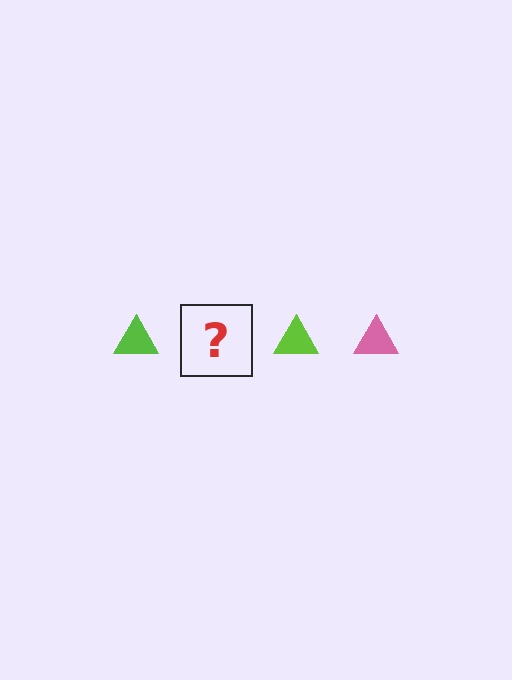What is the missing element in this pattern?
The missing element is a pink triangle.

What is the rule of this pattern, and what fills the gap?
The rule is that the pattern cycles through lime, pink triangles. The gap should be filled with a pink triangle.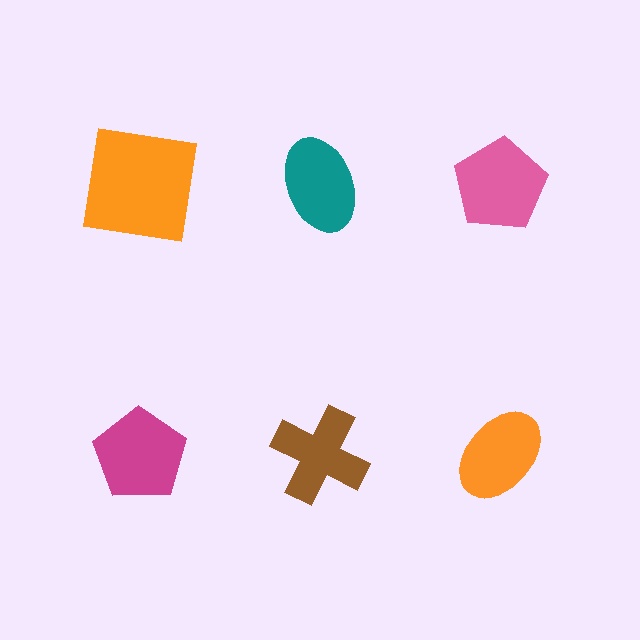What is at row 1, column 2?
A teal ellipse.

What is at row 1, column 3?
A pink pentagon.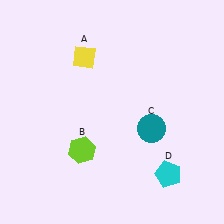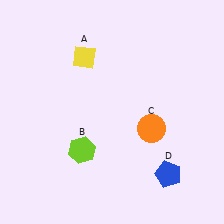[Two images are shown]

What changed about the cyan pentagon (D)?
In Image 1, D is cyan. In Image 2, it changed to blue.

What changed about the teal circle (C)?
In Image 1, C is teal. In Image 2, it changed to orange.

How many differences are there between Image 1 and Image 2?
There are 2 differences between the two images.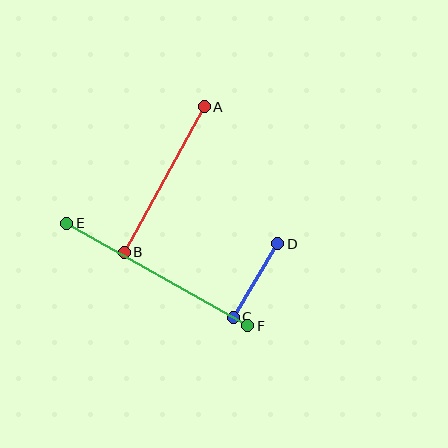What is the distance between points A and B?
The distance is approximately 166 pixels.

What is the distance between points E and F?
The distance is approximately 208 pixels.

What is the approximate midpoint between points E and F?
The midpoint is at approximately (157, 274) pixels.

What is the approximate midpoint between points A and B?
The midpoint is at approximately (164, 179) pixels.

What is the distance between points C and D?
The distance is approximately 86 pixels.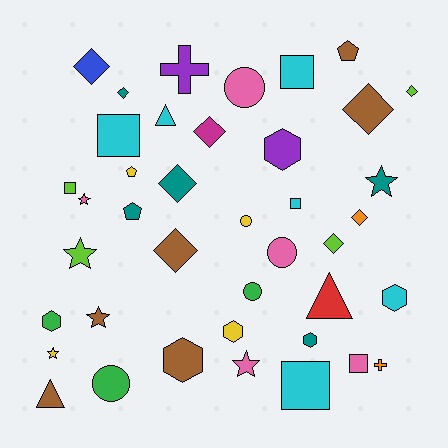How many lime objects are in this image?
There are 4 lime objects.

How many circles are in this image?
There are 5 circles.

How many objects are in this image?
There are 40 objects.